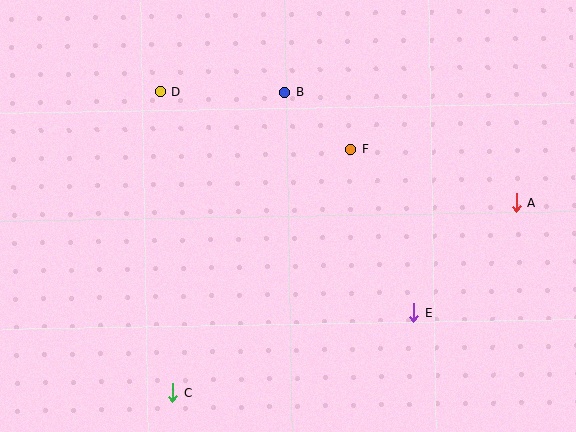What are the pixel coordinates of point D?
Point D is at (160, 92).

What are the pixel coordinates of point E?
Point E is at (413, 312).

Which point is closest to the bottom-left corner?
Point C is closest to the bottom-left corner.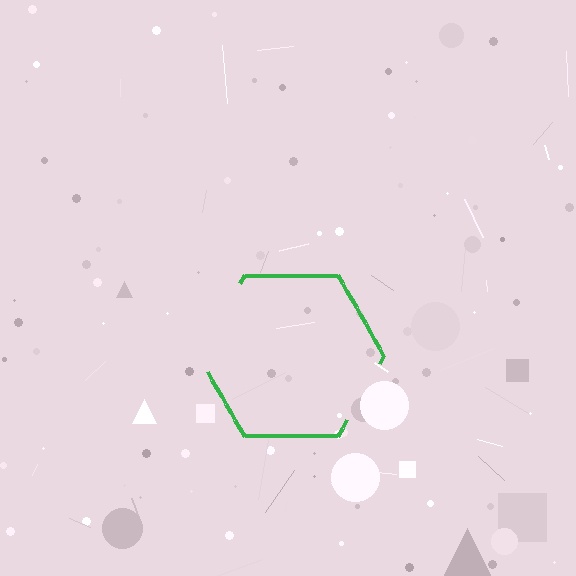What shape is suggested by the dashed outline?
The dashed outline suggests a hexagon.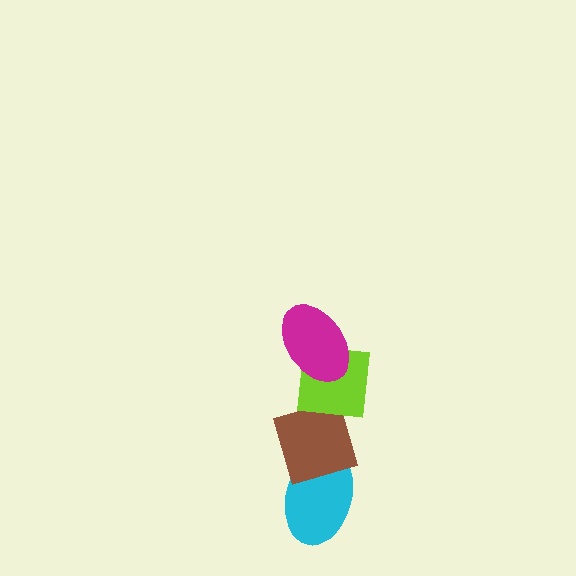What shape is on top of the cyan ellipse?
The brown diamond is on top of the cyan ellipse.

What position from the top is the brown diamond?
The brown diamond is 3rd from the top.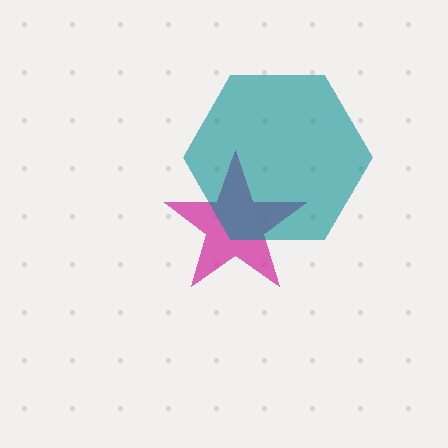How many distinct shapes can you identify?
There are 2 distinct shapes: a magenta star, a teal hexagon.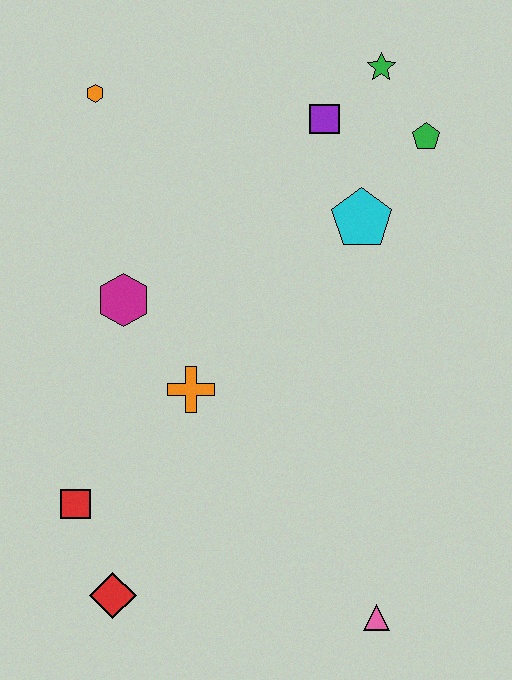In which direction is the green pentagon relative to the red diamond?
The green pentagon is above the red diamond.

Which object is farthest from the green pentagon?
The red diamond is farthest from the green pentagon.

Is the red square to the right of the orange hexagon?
No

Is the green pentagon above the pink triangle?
Yes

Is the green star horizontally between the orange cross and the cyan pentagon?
No